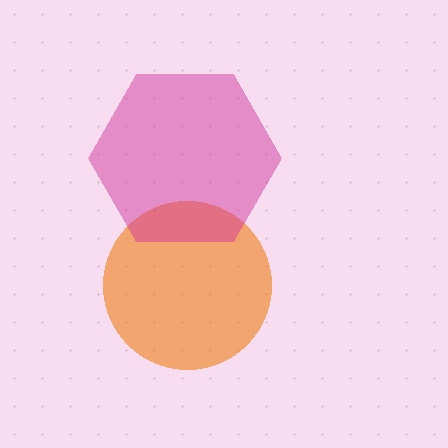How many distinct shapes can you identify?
There are 2 distinct shapes: an orange circle, a magenta hexagon.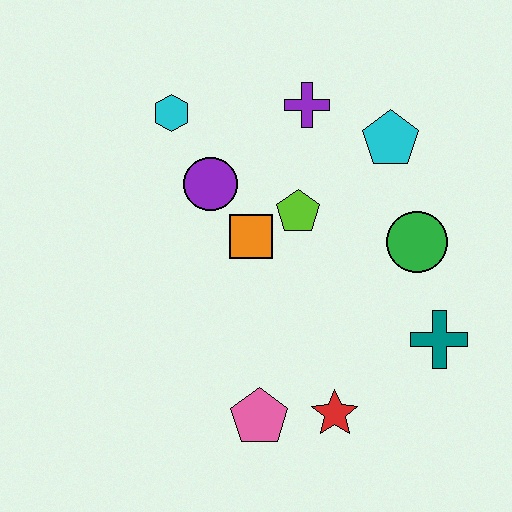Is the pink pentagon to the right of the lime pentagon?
No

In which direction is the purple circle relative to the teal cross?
The purple circle is to the left of the teal cross.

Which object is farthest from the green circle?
The cyan hexagon is farthest from the green circle.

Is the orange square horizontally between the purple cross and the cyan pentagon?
No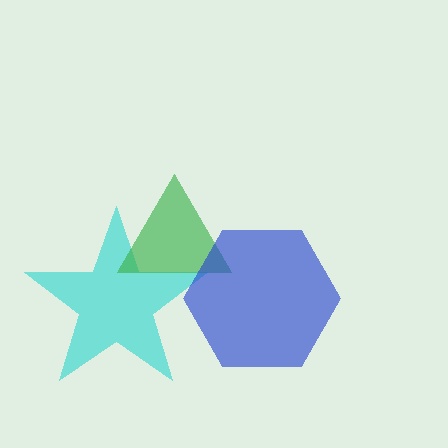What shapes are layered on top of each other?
The layered shapes are: a cyan star, a green triangle, a blue hexagon.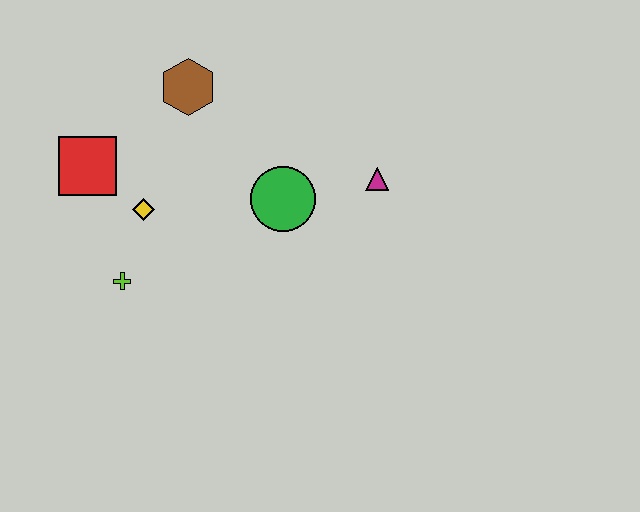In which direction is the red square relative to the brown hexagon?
The red square is to the left of the brown hexagon.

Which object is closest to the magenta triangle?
The green circle is closest to the magenta triangle.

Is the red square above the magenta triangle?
Yes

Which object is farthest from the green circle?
The red square is farthest from the green circle.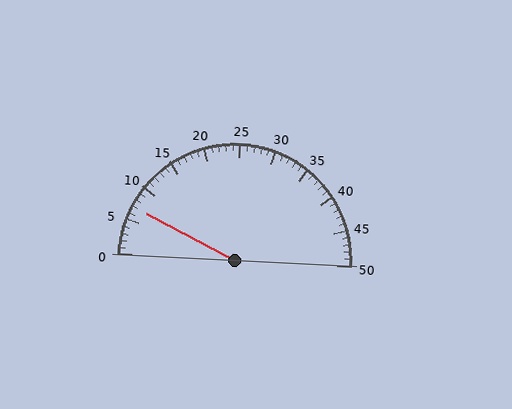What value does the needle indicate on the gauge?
The needle indicates approximately 7.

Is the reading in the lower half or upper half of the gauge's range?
The reading is in the lower half of the range (0 to 50).